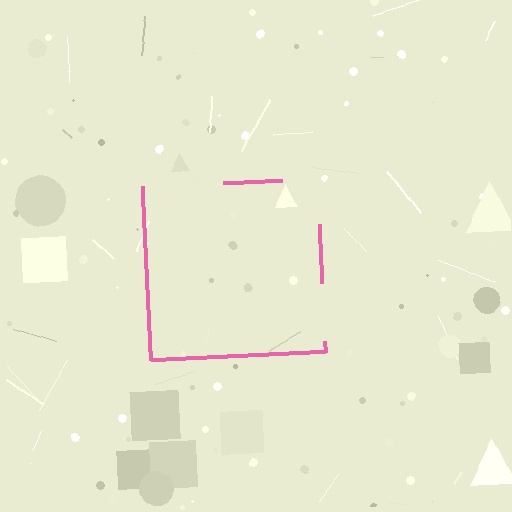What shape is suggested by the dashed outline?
The dashed outline suggests a square.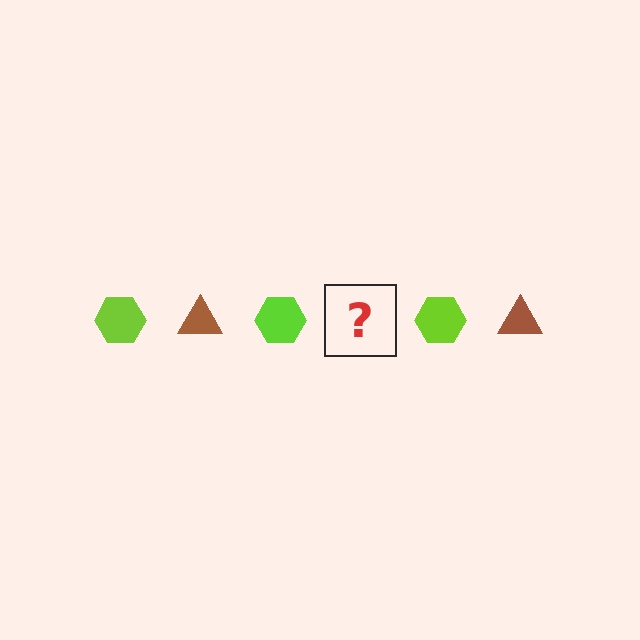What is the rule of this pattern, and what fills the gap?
The rule is that the pattern alternates between lime hexagon and brown triangle. The gap should be filled with a brown triangle.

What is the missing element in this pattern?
The missing element is a brown triangle.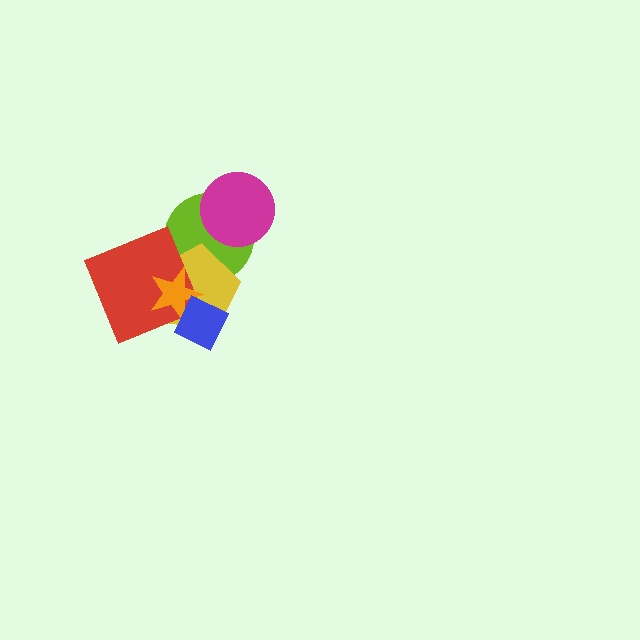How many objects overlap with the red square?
3 objects overlap with the red square.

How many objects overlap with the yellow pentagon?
4 objects overlap with the yellow pentagon.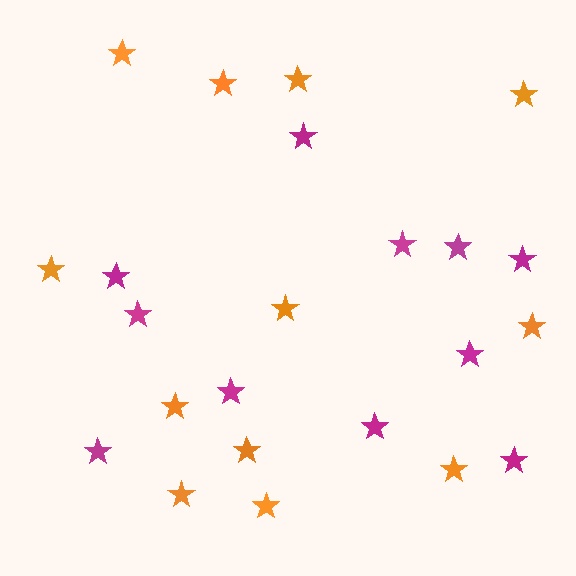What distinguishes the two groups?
There are 2 groups: one group of orange stars (12) and one group of magenta stars (11).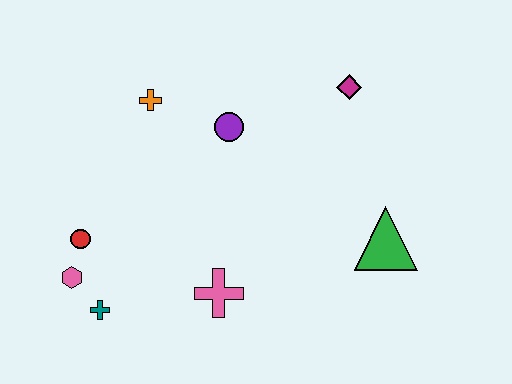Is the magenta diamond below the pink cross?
No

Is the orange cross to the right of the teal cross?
Yes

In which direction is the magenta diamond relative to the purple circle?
The magenta diamond is to the right of the purple circle.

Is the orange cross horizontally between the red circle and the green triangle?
Yes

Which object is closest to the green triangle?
The magenta diamond is closest to the green triangle.